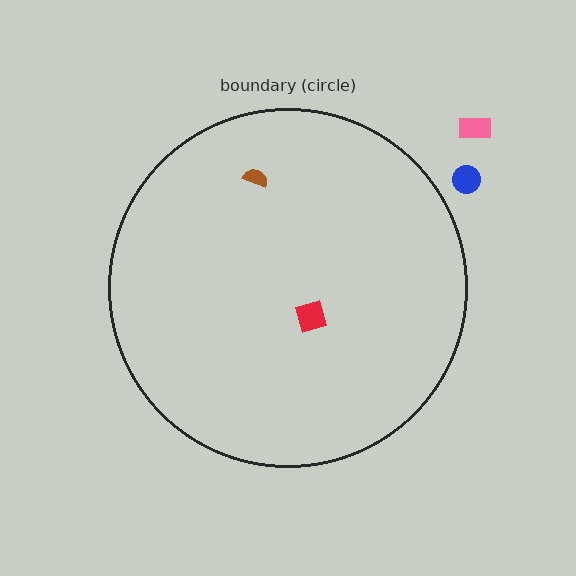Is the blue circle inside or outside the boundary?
Outside.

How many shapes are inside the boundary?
2 inside, 2 outside.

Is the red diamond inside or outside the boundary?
Inside.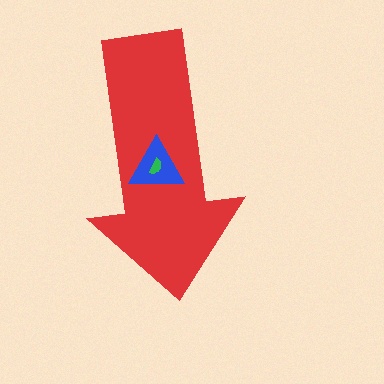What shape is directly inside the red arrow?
The blue triangle.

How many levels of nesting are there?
3.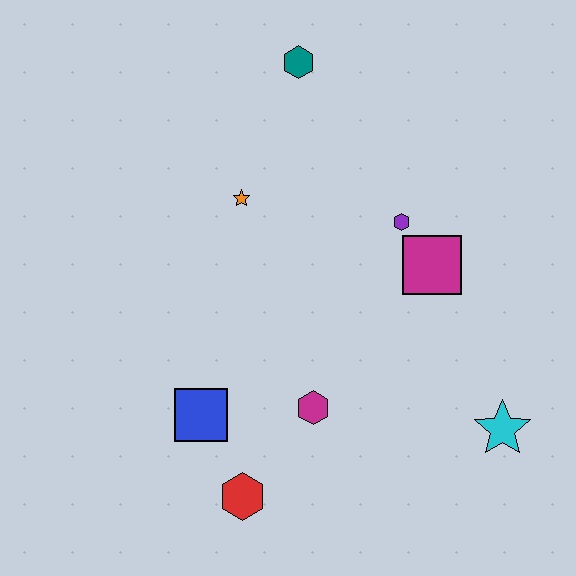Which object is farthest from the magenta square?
The red hexagon is farthest from the magenta square.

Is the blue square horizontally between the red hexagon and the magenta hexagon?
No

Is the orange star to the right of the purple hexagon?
No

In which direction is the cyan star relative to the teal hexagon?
The cyan star is below the teal hexagon.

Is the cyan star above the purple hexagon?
No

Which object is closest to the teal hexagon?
The orange star is closest to the teal hexagon.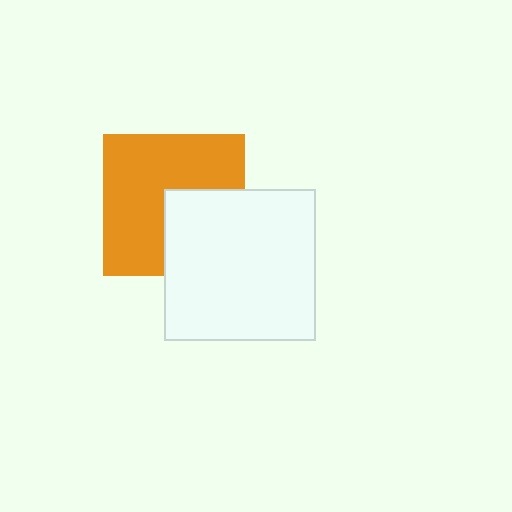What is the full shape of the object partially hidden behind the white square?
The partially hidden object is an orange square.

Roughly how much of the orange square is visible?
Most of it is visible (roughly 65%).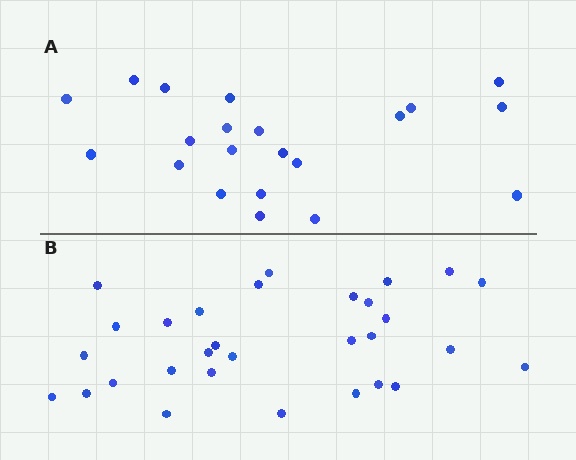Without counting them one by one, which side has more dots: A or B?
Region B (the bottom region) has more dots.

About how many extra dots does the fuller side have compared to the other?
Region B has roughly 8 or so more dots than region A.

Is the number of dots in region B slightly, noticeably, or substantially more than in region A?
Region B has noticeably more, but not dramatically so. The ratio is roughly 1.4 to 1.